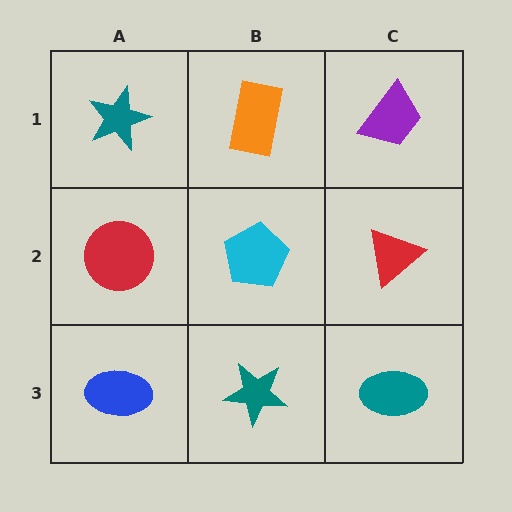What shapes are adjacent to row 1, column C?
A red triangle (row 2, column C), an orange rectangle (row 1, column B).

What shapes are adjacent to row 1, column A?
A red circle (row 2, column A), an orange rectangle (row 1, column B).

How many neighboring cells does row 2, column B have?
4.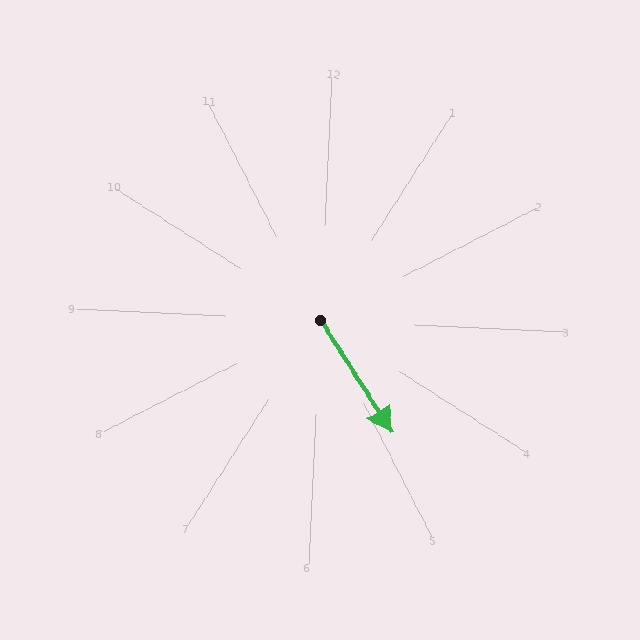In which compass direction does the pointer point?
Southeast.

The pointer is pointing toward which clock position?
Roughly 5 o'clock.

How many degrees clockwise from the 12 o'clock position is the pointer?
Approximately 145 degrees.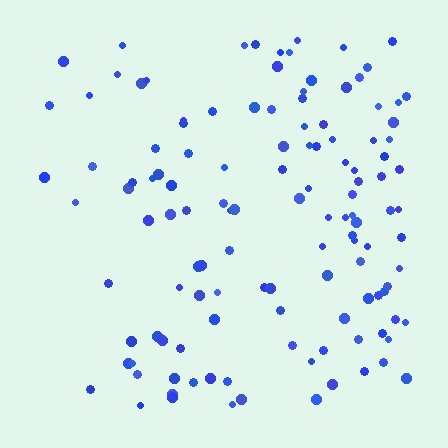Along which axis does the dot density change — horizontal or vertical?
Horizontal.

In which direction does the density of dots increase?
From left to right, with the right side densest.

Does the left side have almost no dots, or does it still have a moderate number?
Still a moderate number, just noticeably fewer than the right.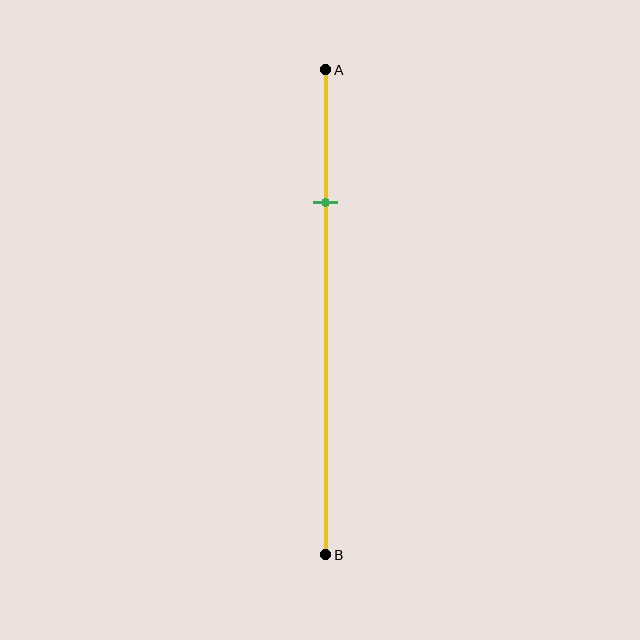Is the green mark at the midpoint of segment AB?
No, the mark is at about 25% from A, not at the 50% midpoint.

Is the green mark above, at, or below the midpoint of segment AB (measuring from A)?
The green mark is above the midpoint of segment AB.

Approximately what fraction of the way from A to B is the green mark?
The green mark is approximately 25% of the way from A to B.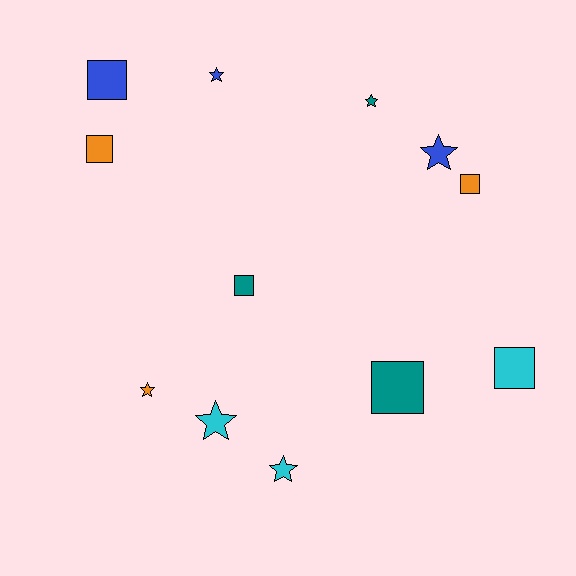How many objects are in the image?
There are 12 objects.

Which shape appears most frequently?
Star, with 6 objects.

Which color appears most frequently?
Cyan, with 3 objects.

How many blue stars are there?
There are 2 blue stars.